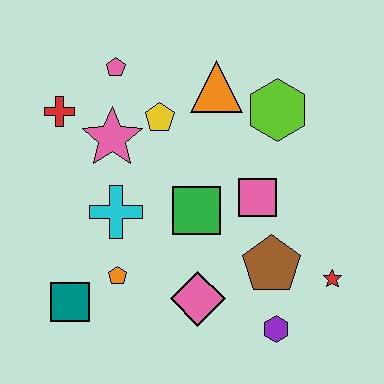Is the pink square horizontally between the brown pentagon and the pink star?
Yes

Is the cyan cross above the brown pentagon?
Yes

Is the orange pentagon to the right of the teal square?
Yes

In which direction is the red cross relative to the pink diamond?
The red cross is above the pink diamond.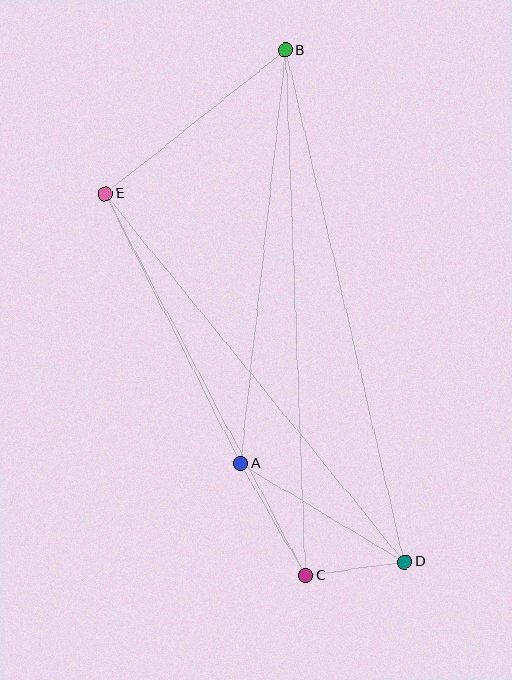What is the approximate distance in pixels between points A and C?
The distance between A and C is approximately 129 pixels.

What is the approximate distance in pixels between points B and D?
The distance between B and D is approximately 525 pixels.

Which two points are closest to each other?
Points C and D are closest to each other.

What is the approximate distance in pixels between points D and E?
The distance between D and E is approximately 474 pixels.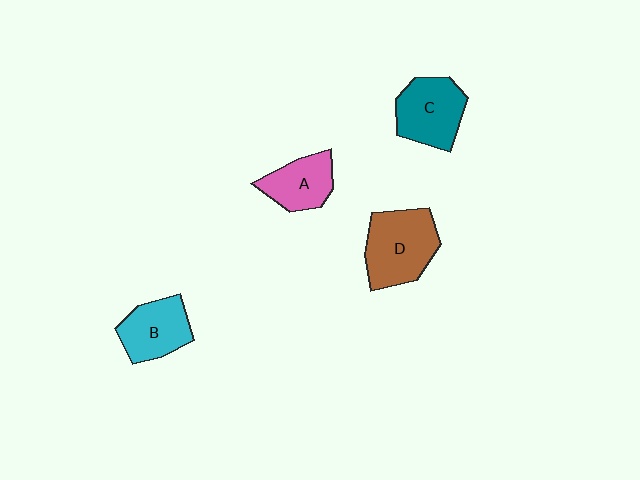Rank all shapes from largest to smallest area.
From largest to smallest: D (brown), C (teal), B (cyan), A (pink).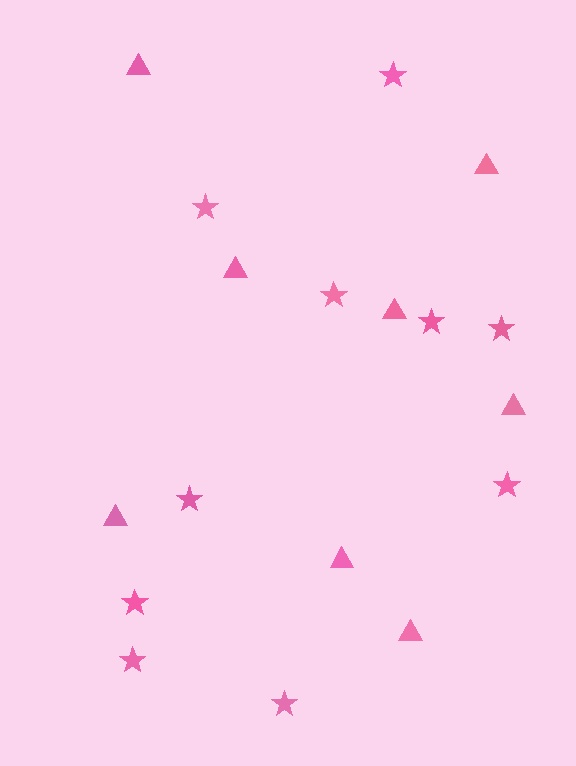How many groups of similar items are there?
There are 2 groups: one group of stars (10) and one group of triangles (8).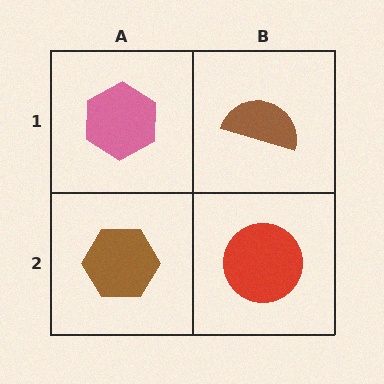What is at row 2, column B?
A red circle.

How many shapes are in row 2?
2 shapes.